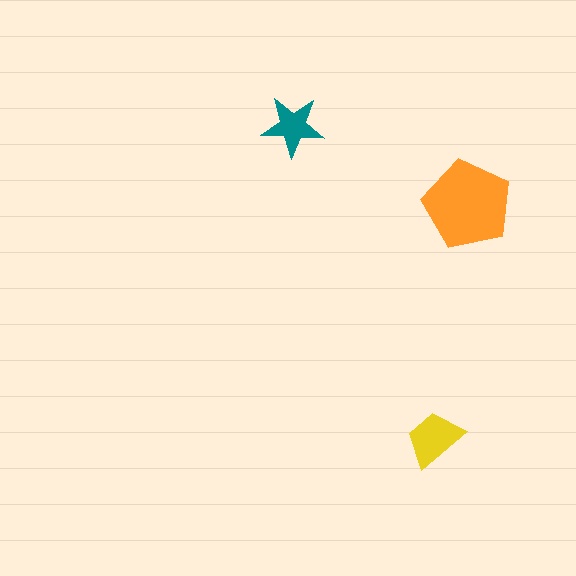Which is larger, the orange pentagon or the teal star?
The orange pentagon.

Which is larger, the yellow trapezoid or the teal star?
The yellow trapezoid.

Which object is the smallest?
The teal star.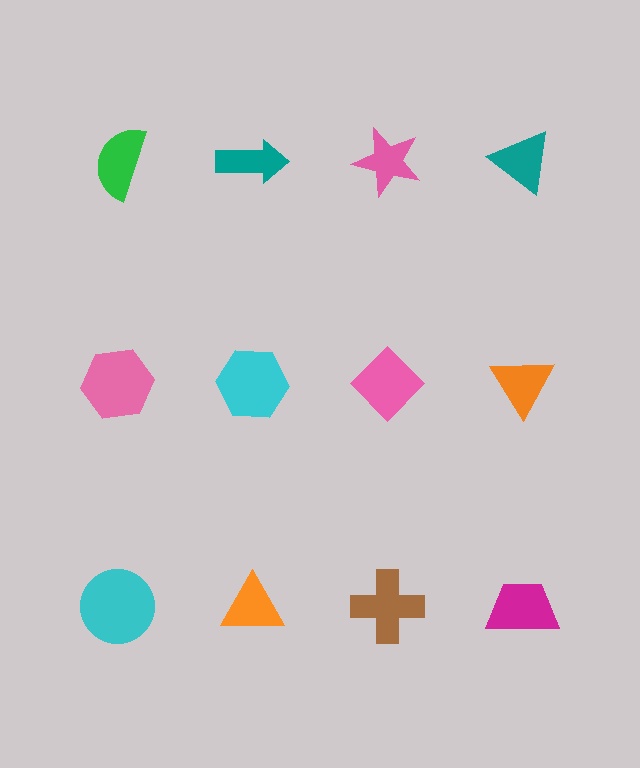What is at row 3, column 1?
A cyan circle.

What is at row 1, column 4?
A teal triangle.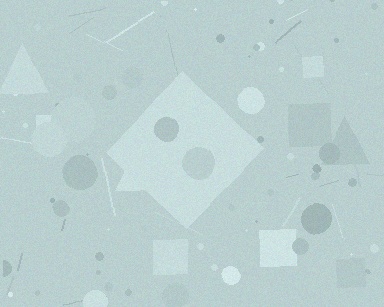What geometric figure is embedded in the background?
A diamond is embedded in the background.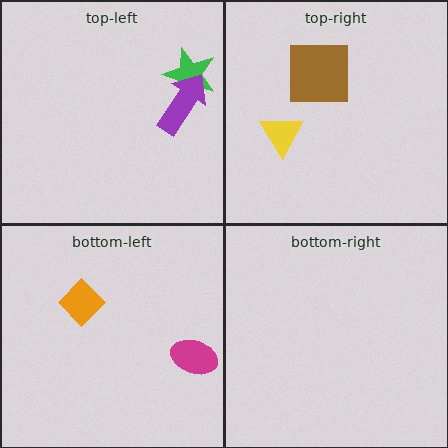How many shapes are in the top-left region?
2.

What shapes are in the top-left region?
The green star, the purple arrow.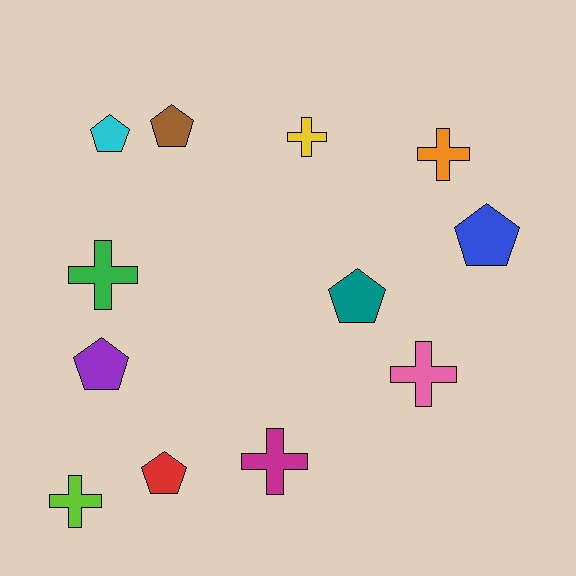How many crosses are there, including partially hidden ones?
There are 6 crosses.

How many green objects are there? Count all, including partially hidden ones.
There is 1 green object.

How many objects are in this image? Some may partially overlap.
There are 12 objects.